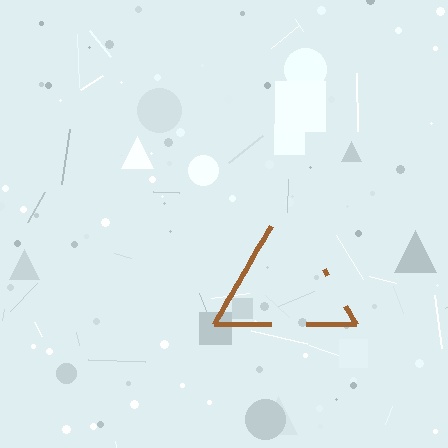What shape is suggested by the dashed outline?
The dashed outline suggests a triangle.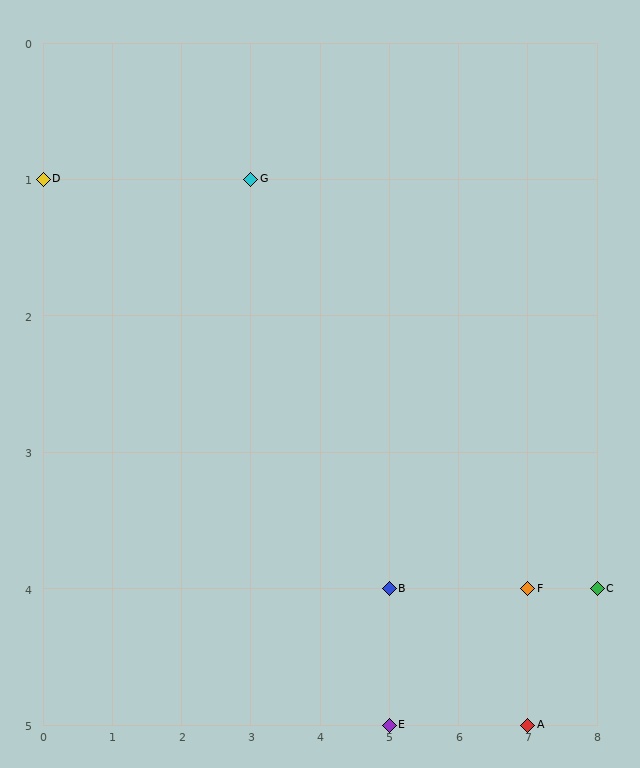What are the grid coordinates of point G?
Point G is at grid coordinates (3, 1).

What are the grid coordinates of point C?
Point C is at grid coordinates (8, 4).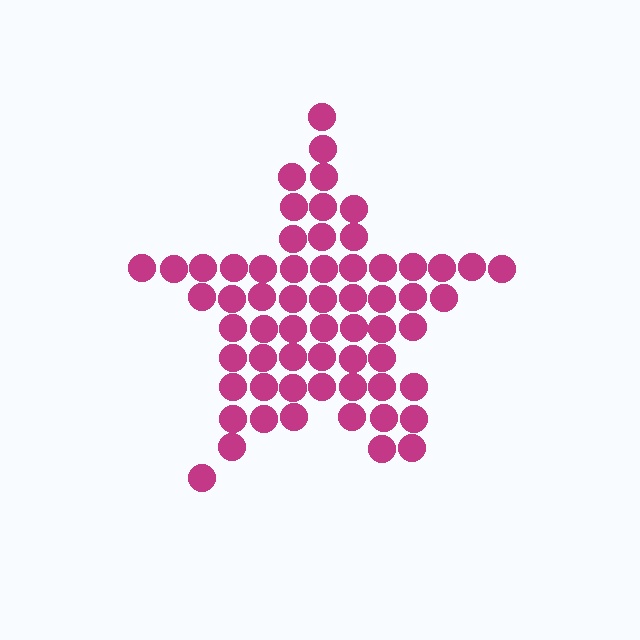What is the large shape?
The large shape is a star.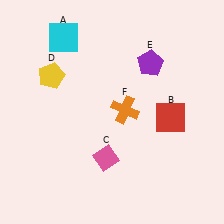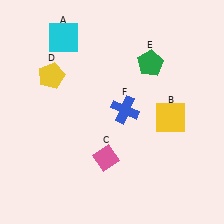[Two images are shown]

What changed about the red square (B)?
In Image 1, B is red. In Image 2, it changed to yellow.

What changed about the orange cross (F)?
In Image 1, F is orange. In Image 2, it changed to blue.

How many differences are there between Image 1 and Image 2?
There are 3 differences between the two images.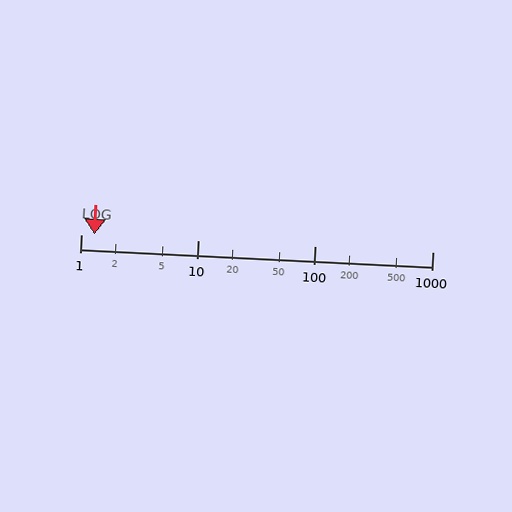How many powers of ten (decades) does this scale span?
The scale spans 3 decades, from 1 to 1000.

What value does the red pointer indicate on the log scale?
The pointer indicates approximately 1.3.